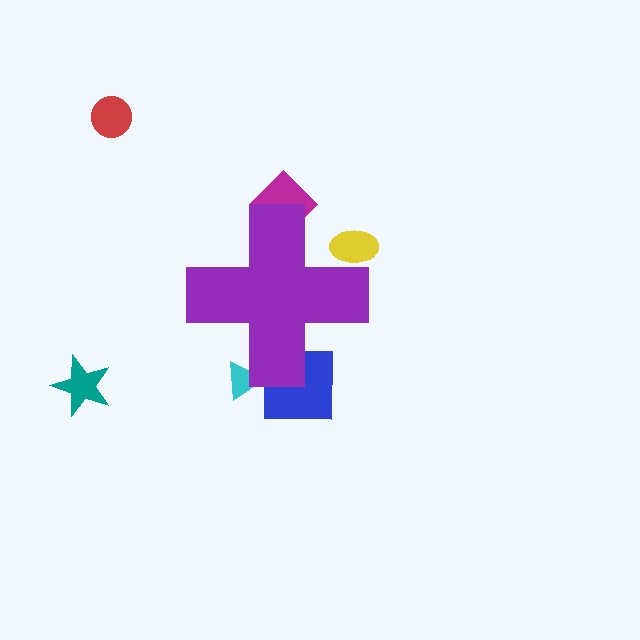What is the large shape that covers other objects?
A purple cross.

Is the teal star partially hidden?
No, the teal star is fully visible.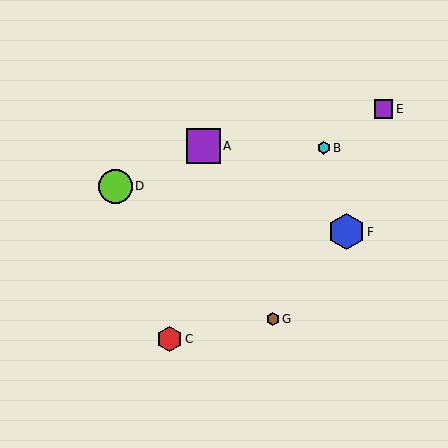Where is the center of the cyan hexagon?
The center of the cyan hexagon is at (324, 148).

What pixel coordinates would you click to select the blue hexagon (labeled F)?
Click at (346, 232) to select the blue hexagon F.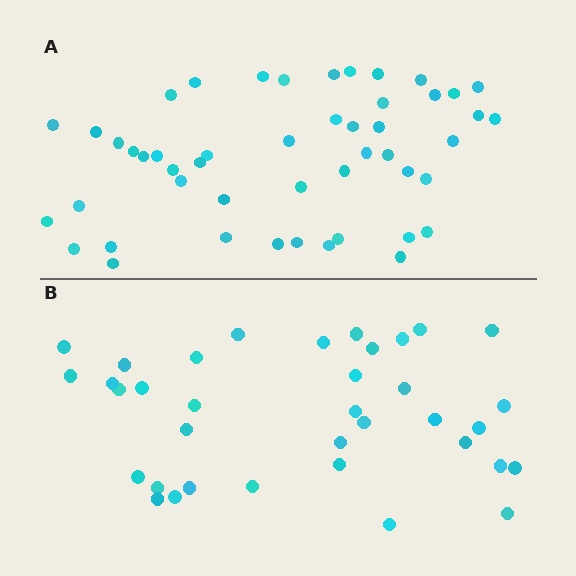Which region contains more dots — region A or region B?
Region A (the top region) has more dots.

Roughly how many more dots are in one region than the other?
Region A has approximately 15 more dots than region B.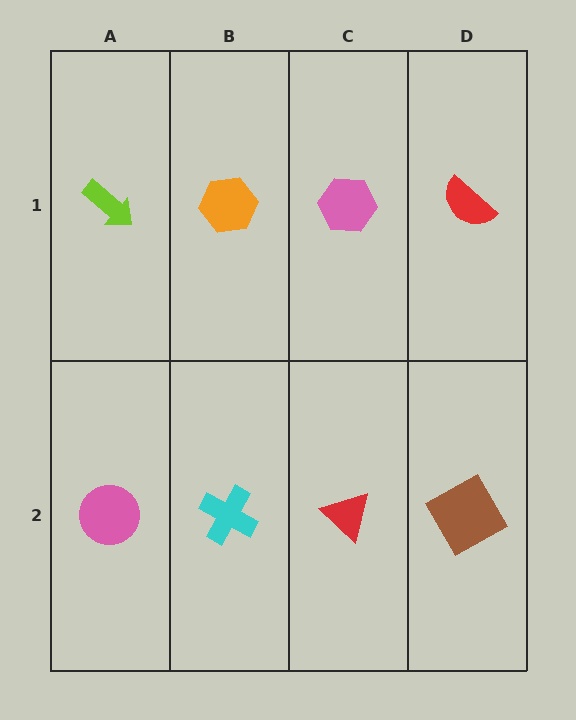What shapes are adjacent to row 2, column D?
A red semicircle (row 1, column D), a red triangle (row 2, column C).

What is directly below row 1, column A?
A pink circle.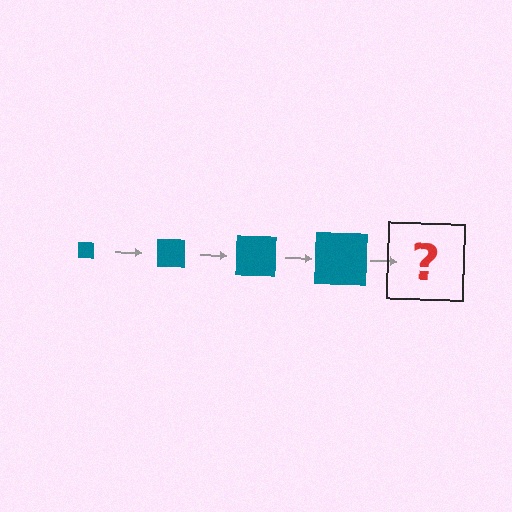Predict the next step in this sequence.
The next step is a teal square, larger than the previous one.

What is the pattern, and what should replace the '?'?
The pattern is that the square gets progressively larger each step. The '?' should be a teal square, larger than the previous one.